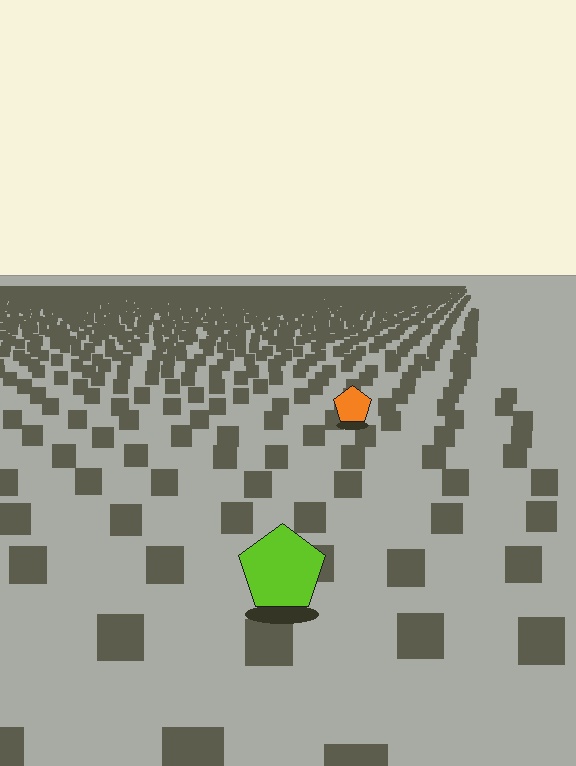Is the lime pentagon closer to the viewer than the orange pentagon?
Yes. The lime pentagon is closer — you can tell from the texture gradient: the ground texture is coarser near it.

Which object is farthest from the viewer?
The orange pentagon is farthest from the viewer. It appears smaller and the ground texture around it is denser.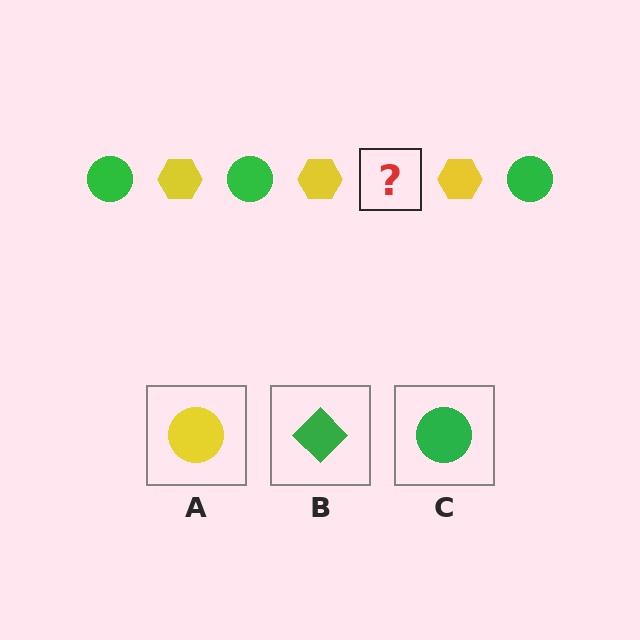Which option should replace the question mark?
Option C.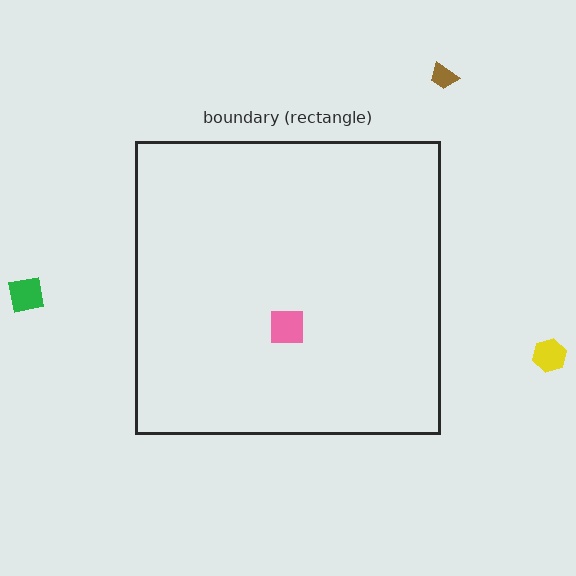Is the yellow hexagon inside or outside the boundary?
Outside.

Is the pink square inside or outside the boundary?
Inside.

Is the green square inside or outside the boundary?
Outside.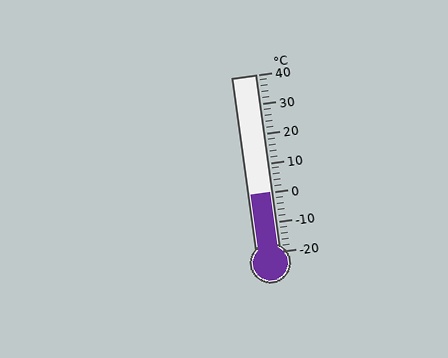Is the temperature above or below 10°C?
The temperature is below 10°C.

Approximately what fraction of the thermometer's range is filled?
The thermometer is filled to approximately 35% of its range.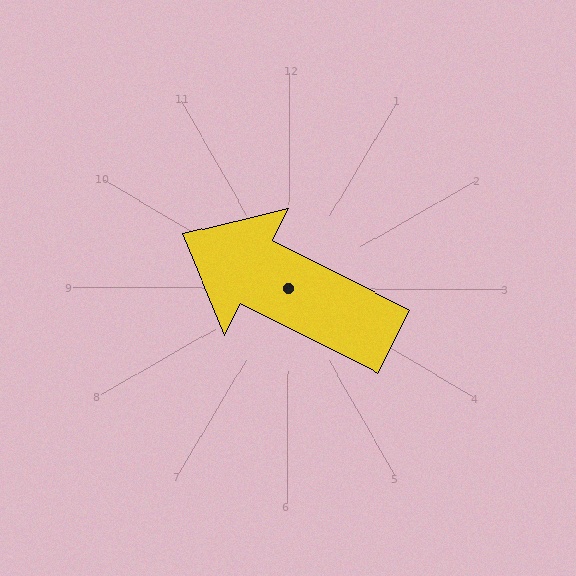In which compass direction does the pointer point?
Northwest.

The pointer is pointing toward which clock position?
Roughly 10 o'clock.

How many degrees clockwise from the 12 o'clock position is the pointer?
Approximately 297 degrees.